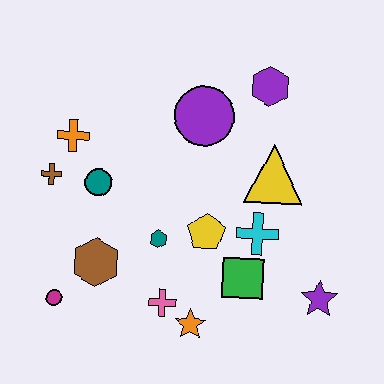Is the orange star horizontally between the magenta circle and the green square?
Yes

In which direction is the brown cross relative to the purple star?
The brown cross is to the left of the purple star.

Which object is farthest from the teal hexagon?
The purple hexagon is farthest from the teal hexagon.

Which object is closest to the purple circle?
The purple hexagon is closest to the purple circle.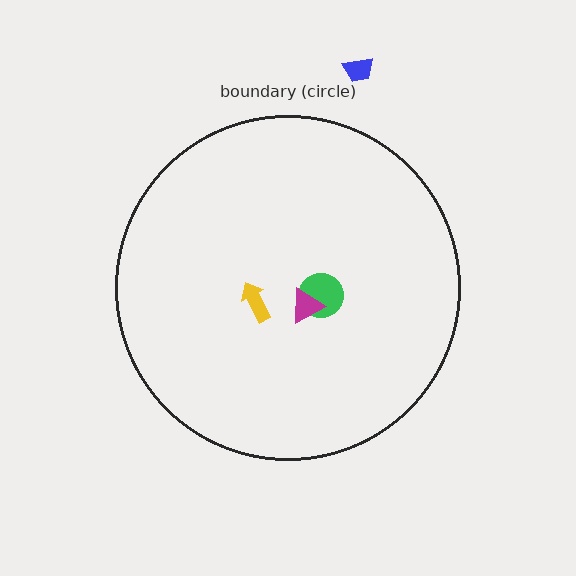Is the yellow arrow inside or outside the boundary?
Inside.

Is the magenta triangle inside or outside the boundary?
Inside.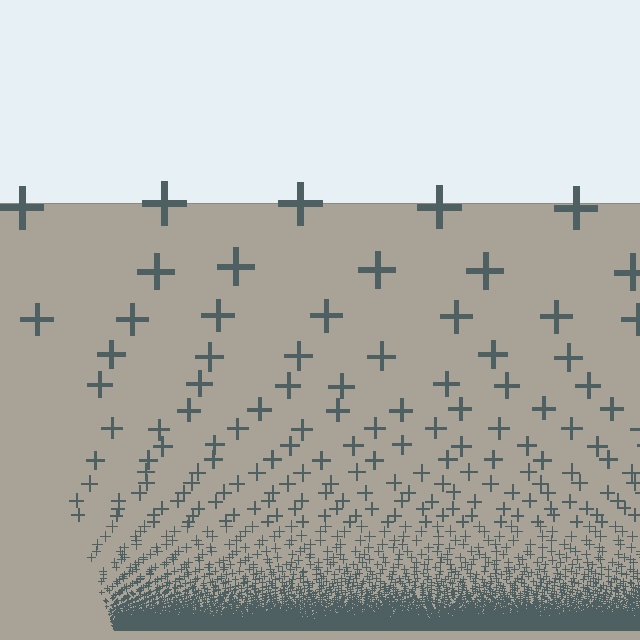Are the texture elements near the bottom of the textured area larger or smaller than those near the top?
Smaller. The gradient is inverted — elements near the bottom are smaller and denser.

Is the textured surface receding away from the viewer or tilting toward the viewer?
The surface appears to tilt toward the viewer. Texture elements get larger and sparser toward the top.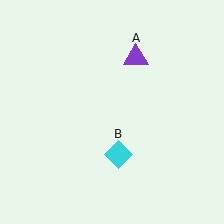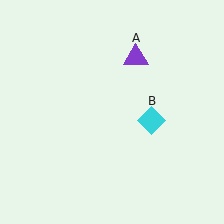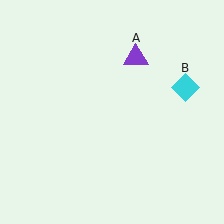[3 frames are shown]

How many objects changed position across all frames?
1 object changed position: cyan diamond (object B).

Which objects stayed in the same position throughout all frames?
Purple triangle (object A) remained stationary.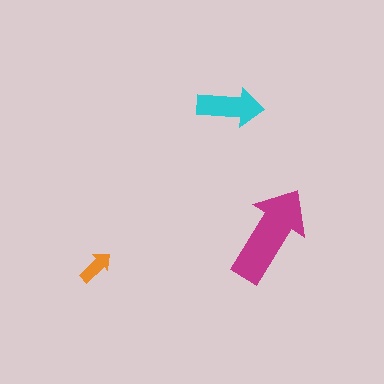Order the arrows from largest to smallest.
the magenta one, the cyan one, the orange one.